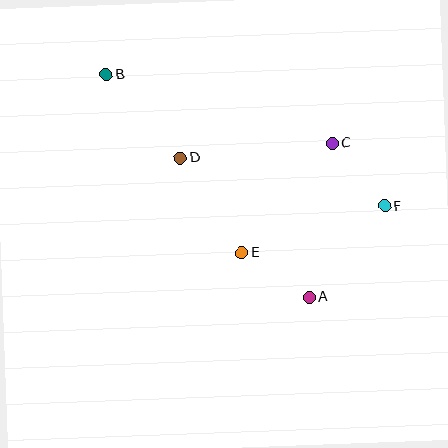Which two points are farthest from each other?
Points B and F are farthest from each other.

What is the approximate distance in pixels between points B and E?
The distance between B and E is approximately 224 pixels.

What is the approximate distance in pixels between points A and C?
The distance between A and C is approximately 155 pixels.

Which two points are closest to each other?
Points A and E are closest to each other.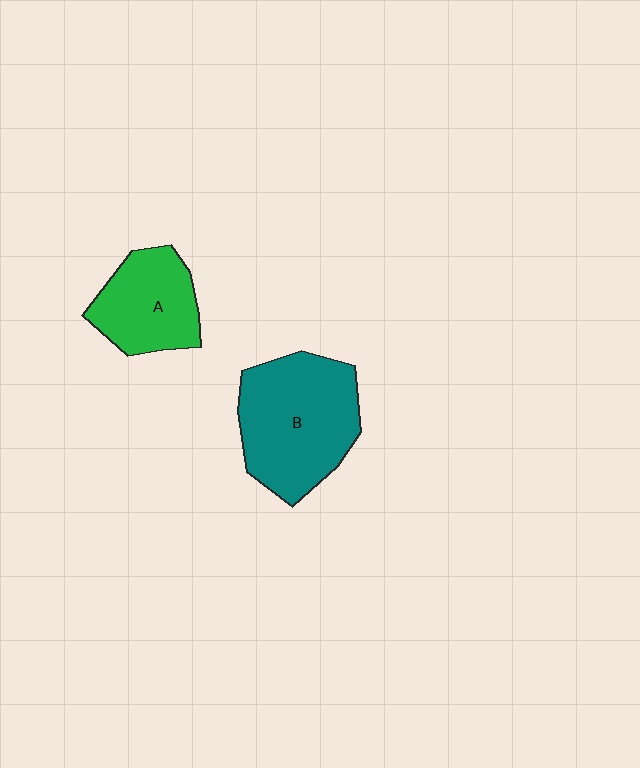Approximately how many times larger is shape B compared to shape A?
Approximately 1.6 times.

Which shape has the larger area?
Shape B (teal).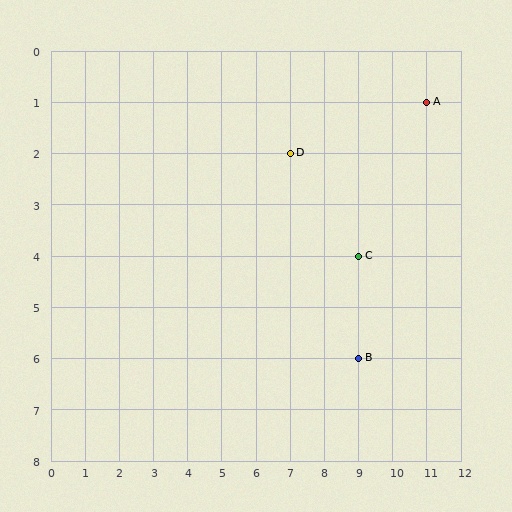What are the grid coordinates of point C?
Point C is at grid coordinates (9, 4).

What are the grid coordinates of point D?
Point D is at grid coordinates (7, 2).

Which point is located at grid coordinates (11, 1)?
Point A is at (11, 1).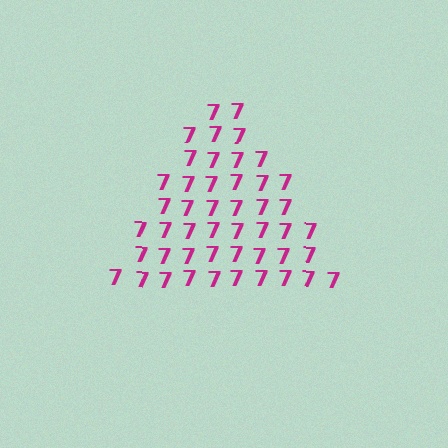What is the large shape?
The large shape is a triangle.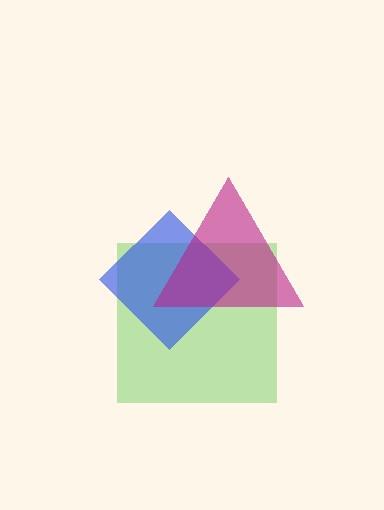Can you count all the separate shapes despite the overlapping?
Yes, there are 3 separate shapes.